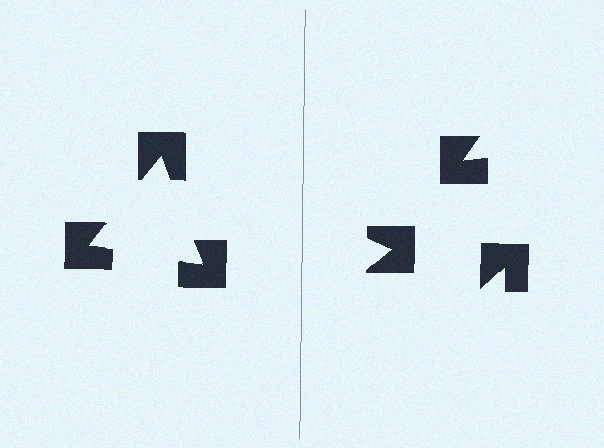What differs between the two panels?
The notched squares are positioned identically on both sides; only the wedge orientations differ. On the left they align to a triangle; on the right they are misaligned.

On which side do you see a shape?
An illusory triangle appears on the left side. On the right side the wedge cuts are rotated, so no coherent shape forms.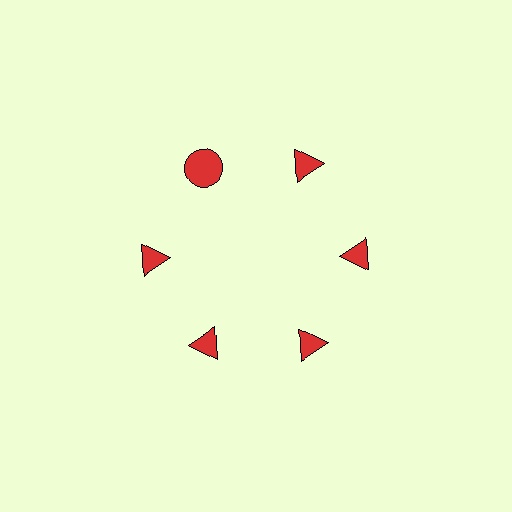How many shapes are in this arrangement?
There are 6 shapes arranged in a ring pattern.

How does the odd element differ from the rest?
It has a different shape: circle instead of triangle.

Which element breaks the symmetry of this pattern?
The red circle at roughly the 11 o'clock position breaks the symmetry. All other shapes are red triangles.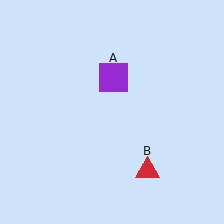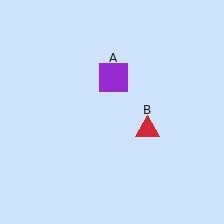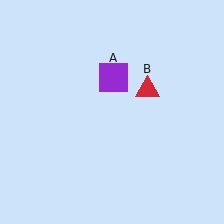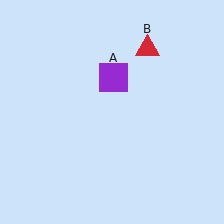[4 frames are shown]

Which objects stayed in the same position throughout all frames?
Purple square (object A) remained stationary.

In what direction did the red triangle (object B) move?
The red triangle (object B) moved up.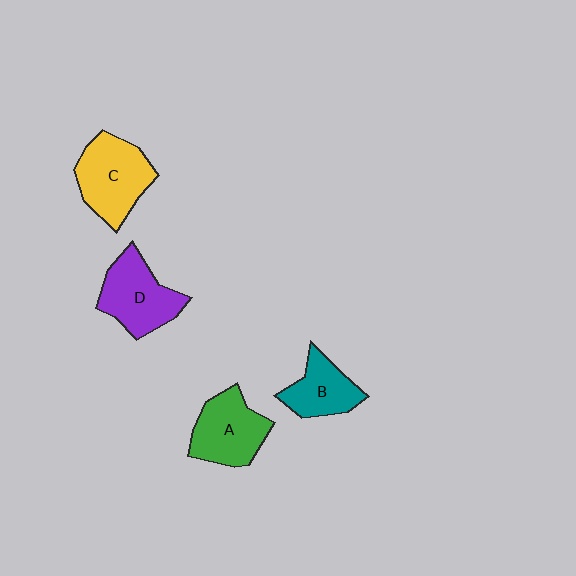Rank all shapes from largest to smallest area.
From largest to smallest: C (yellow), D (purple), A (green), B (teal).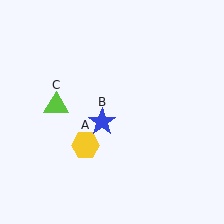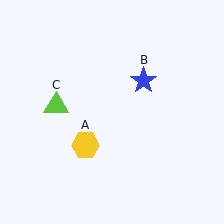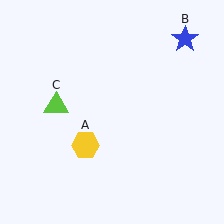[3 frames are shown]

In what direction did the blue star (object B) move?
The blue star (object B) moved up and to the right.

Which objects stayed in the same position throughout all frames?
Yellow hexagon (object A) and lime triangle (object C) remained stationary.